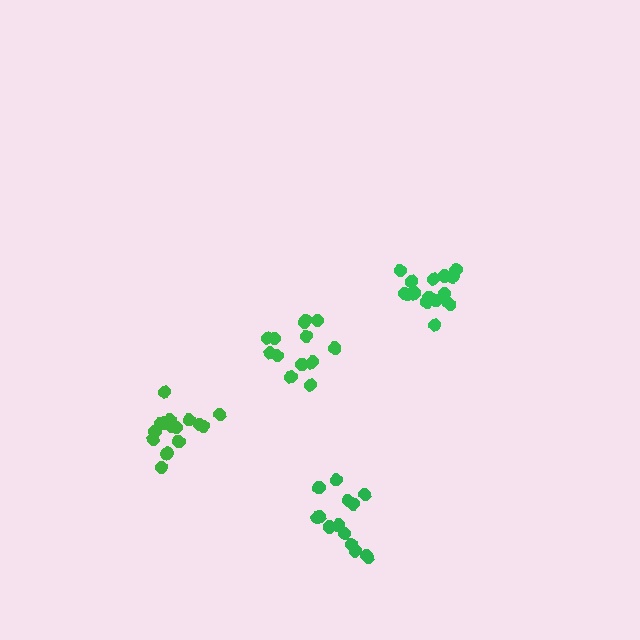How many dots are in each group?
Group 1: 14 dots, Group 2: 15 dots, Group 3: 14 dots, Group 4: 18 dots (61 total).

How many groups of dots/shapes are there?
There are 4 groups.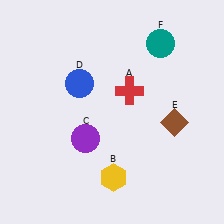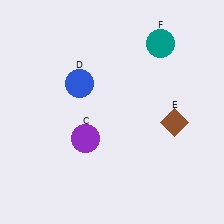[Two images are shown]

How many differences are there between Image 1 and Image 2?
There are 2 differences between the two images.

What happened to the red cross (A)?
The red cross (A) was removed in Image 2. It was in the top-right area of Image 1.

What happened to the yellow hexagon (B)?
The yellow hexagon (B) was removed in Image 2. It was in the bottom-right area of Image 1.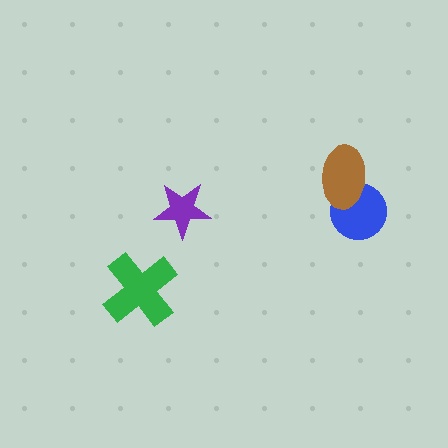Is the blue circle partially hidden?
Yes, it is partially covered by another shape.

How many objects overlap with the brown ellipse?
1 object overlaps with the brown ellipse.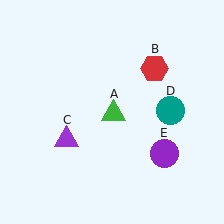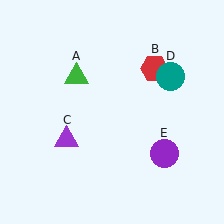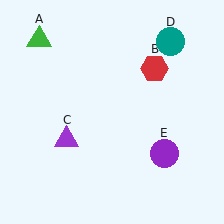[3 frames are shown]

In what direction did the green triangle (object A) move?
The green triangle (object A) moved up and to the left.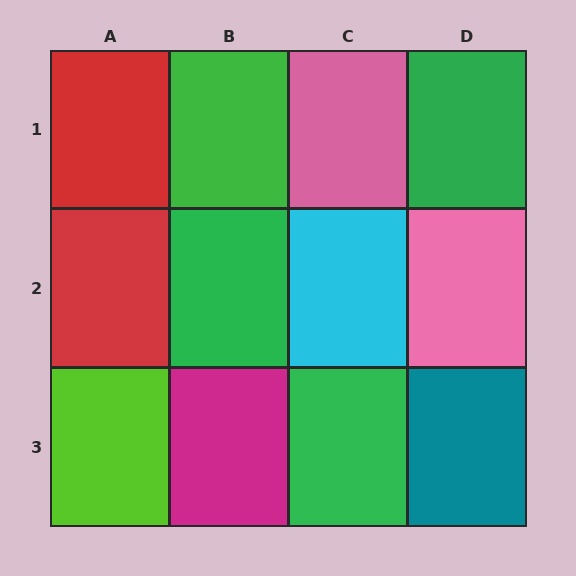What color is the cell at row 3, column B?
Magenta.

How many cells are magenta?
1 cell is magenta.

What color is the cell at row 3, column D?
Teal.